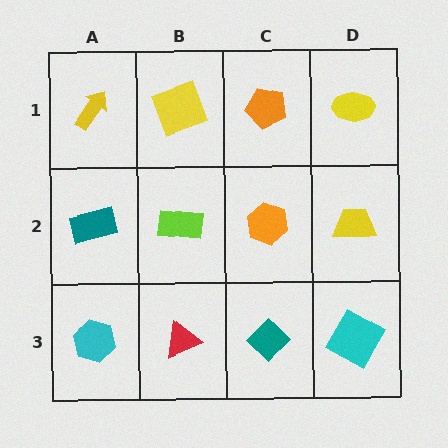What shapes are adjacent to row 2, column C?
An orange pentagon (row 1, column C), a teal diamond (row 3, column C), a lime rectangle (row 2, column B), a yellow trapezoid (row 2, column D).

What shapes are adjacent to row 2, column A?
A yellow arrow (row 1, column A), a cyan hexagon (row 3, column A), a lime rectangle (row 2, column B).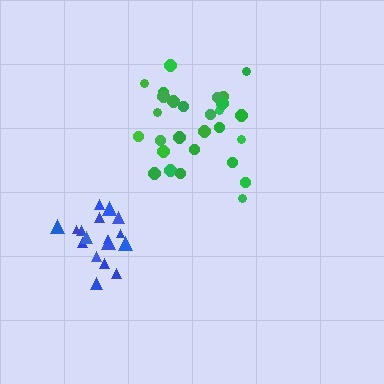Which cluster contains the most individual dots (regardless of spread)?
Green (28).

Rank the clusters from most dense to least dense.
blue, green.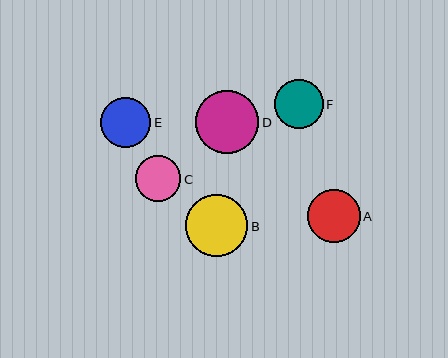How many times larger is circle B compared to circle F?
Circle B is approximately 1.3 times the size of circle F.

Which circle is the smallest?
Circle C is the smallest with a size of approximately 45 pixels.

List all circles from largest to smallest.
From largest to smallest: D, B, A, E, F, C.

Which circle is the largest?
Circle D is the largest with a size of approximately 63 pixels.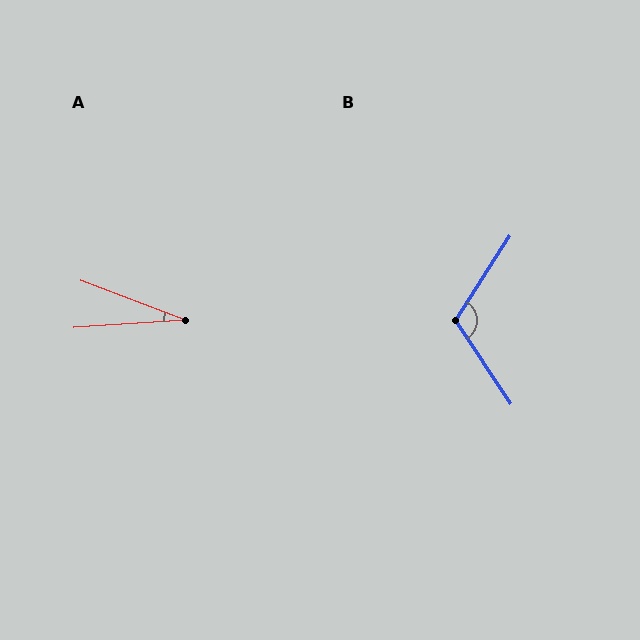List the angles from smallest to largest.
A (25°), B (114°).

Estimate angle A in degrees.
Approximately 25 degrees.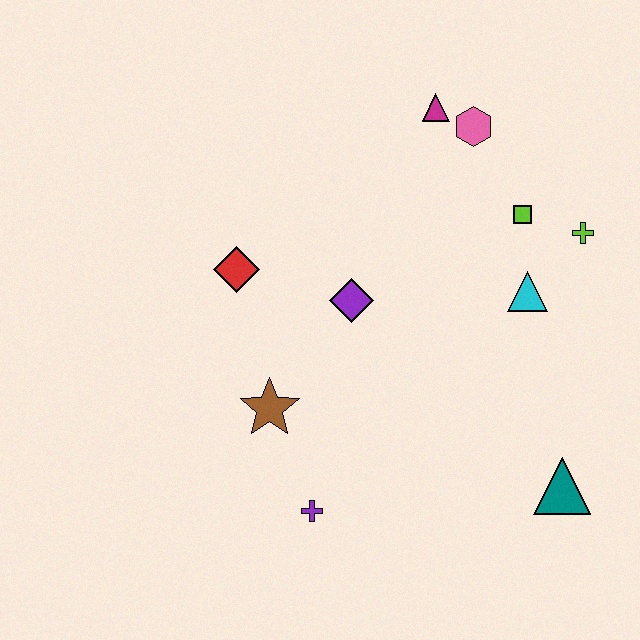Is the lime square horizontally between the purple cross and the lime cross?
Yes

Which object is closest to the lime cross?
The lime square is closest to the lime cross.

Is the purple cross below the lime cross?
Yes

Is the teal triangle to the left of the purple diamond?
No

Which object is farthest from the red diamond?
The teal triangle is farthest from the red diamond.